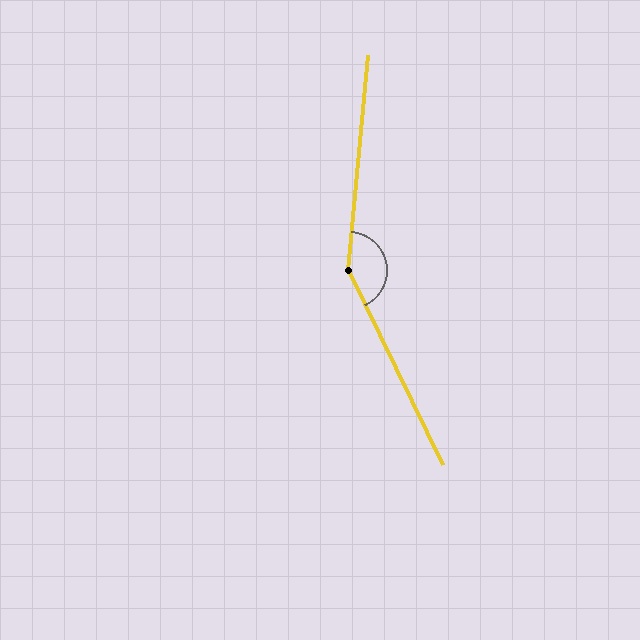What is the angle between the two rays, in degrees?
Approximately 149 degrees.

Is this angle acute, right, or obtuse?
It is obtuse.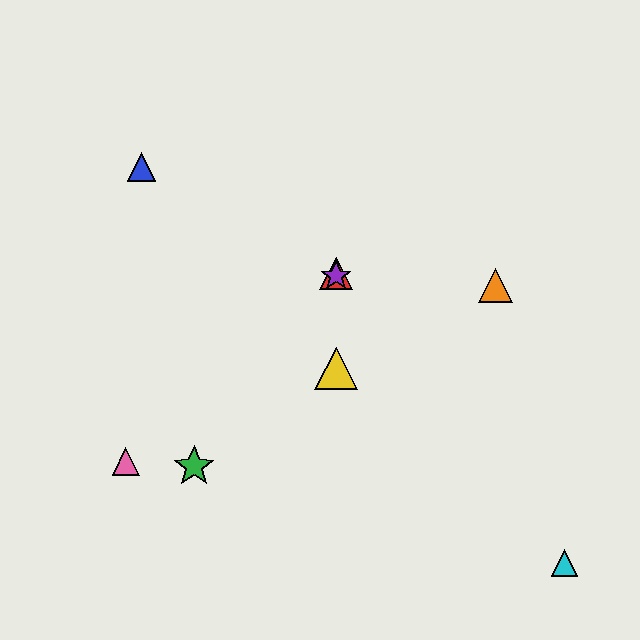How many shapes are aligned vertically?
3 shapes (the red triangle, the yellow triangle, the purple star) are aligned vertically.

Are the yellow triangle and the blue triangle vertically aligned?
No, the yellow triangle is at x≈336 and the blue triangle is at x≈142.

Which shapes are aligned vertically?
The red triangle, the yellow triangle, the purple star are aligned vertically.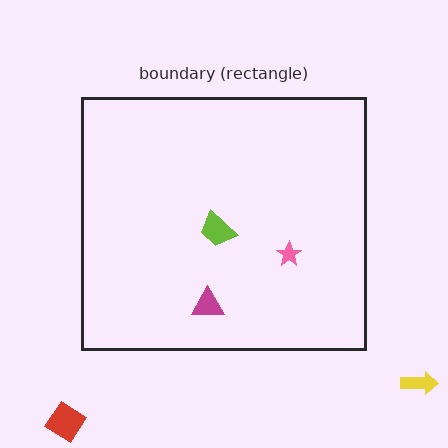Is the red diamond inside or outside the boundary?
Outside.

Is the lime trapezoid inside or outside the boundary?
Inside.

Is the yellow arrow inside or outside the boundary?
Outside.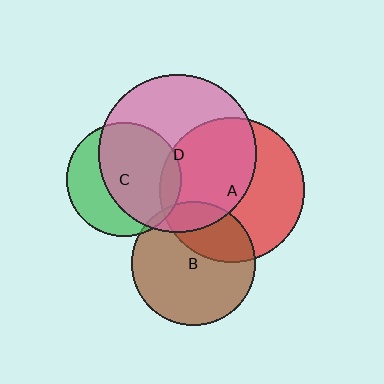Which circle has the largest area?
Circle D (pink).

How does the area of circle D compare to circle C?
Approximately 1.9 times.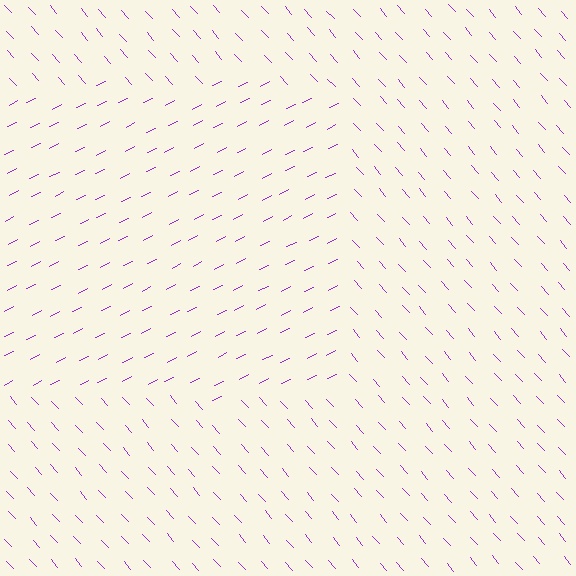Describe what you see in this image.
The image is filled with small purple line segments. A rectangle region in the image has lines oriented differently from the surrounding lines, creating a visible texture boundary.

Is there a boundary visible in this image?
Yes, there is a texture boundary formed by a change in line orientation.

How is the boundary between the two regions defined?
The boundary is defined purely by a change in line orientation (approximately 74 degrees difference). All lines are the same color and thickness.